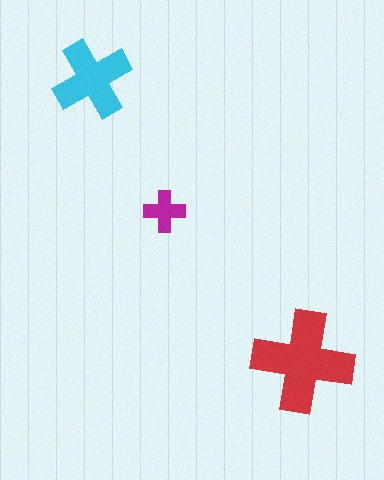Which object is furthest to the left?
The cyan cross is leftmost.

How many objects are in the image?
There are 3 objects in the image.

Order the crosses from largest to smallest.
the red one, the cyan one, the magenta one.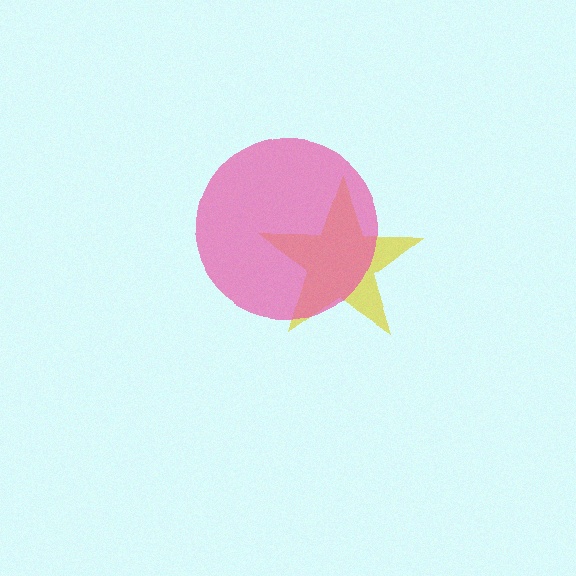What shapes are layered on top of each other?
The layered shapes are: a yellow star, a pink circle.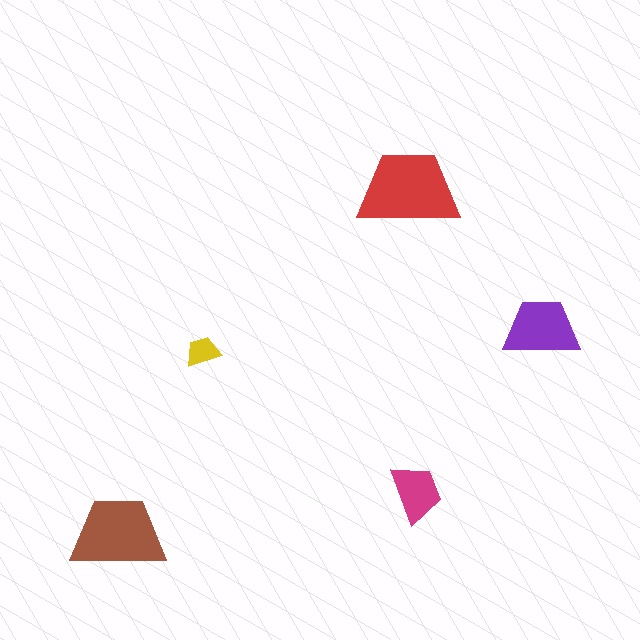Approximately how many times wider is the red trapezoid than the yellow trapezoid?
About 3 times wider.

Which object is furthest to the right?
The purple trapezoid is rightmost.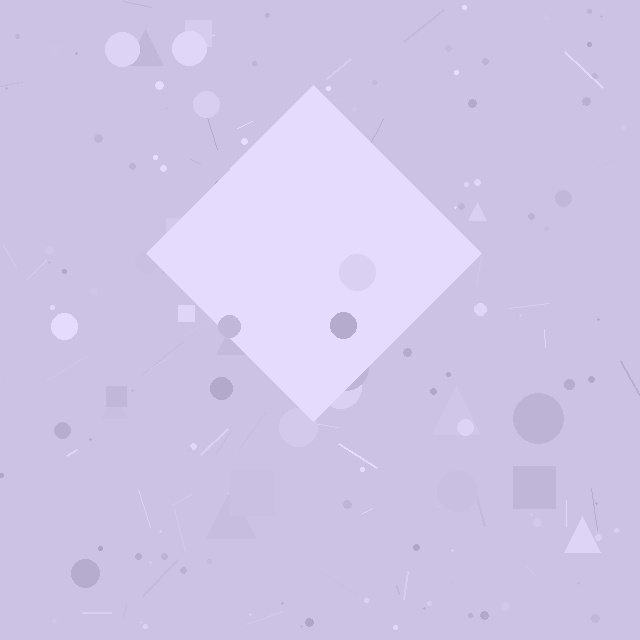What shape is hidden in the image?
A diamond is hidden in the image.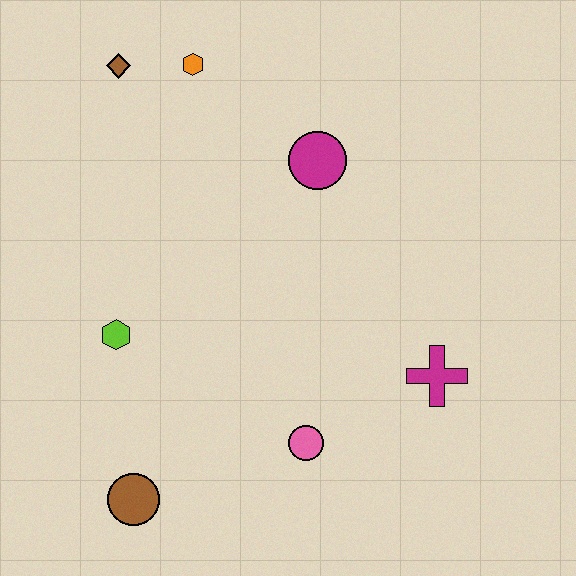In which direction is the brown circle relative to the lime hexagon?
The brown circle is below the lime hexagon.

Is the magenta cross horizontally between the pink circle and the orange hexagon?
No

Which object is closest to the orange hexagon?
The brown diamond is closest to the orange hexagon.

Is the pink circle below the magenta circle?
Yes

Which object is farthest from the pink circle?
The brown diamond is farthest from the pink circle.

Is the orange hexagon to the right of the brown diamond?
Yes